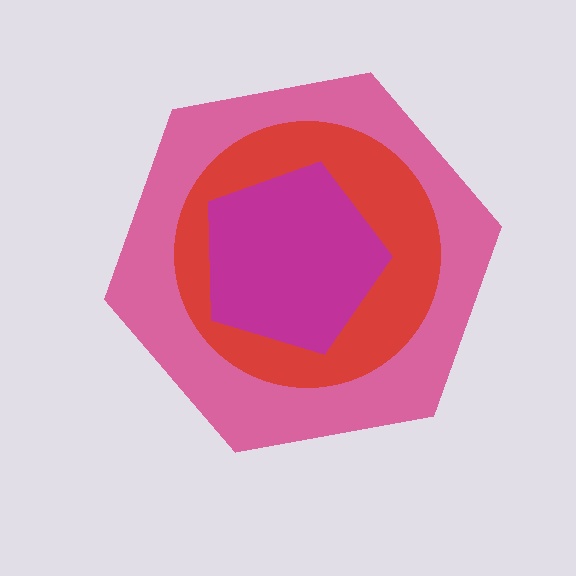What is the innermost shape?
The magenta pentagon.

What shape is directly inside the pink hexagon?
The red circle.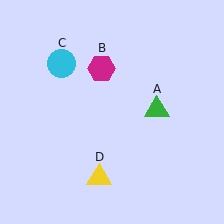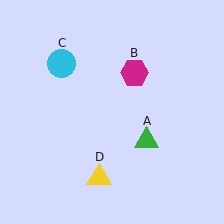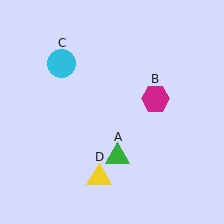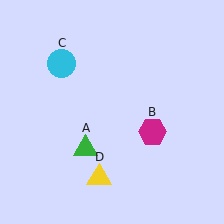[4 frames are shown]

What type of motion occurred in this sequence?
The green triangle (object A), magenta hexagon (object B) rotated clockwise around the center of the scene.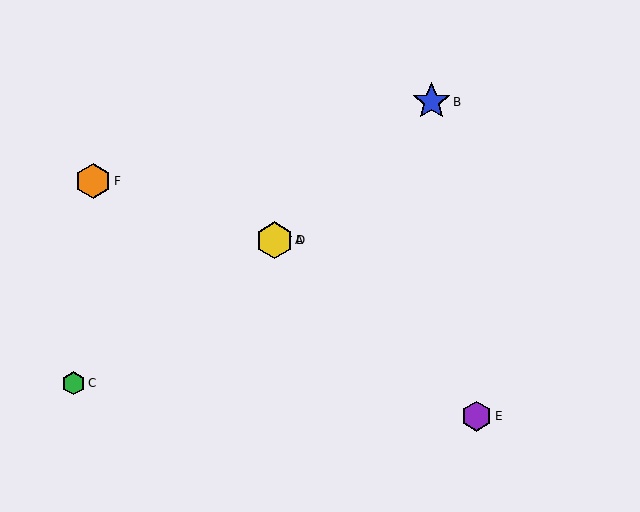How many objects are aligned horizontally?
2 objects (A, D) are aligned horizontally.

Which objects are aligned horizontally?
Objects A, D are aligned horizontally.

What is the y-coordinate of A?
Object A is at y≈240.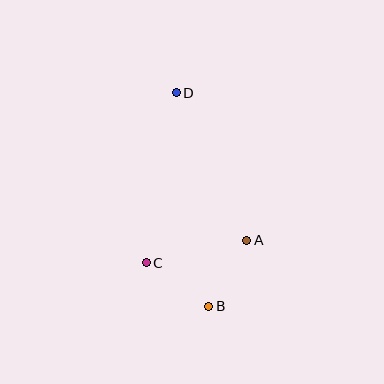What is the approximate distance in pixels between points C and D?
The distance between C and D is approximately 173 pixels.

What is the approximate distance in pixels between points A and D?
The distance between A and D is approximately 164 pixels.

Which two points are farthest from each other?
Points B and D are farthest from each other.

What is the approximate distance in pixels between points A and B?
The distance between A and B is approximately 76 pixels.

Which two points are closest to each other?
Points B and C are closest to each other.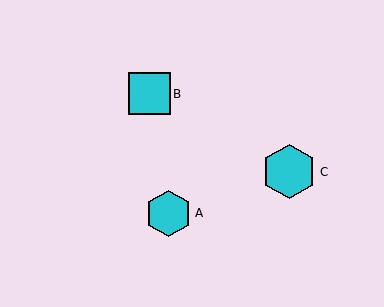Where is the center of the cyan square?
The center of the cyan square is at (149, 94).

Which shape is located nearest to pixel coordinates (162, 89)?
The cyan square (labeled B) at (149, 94) is nearest to that location.